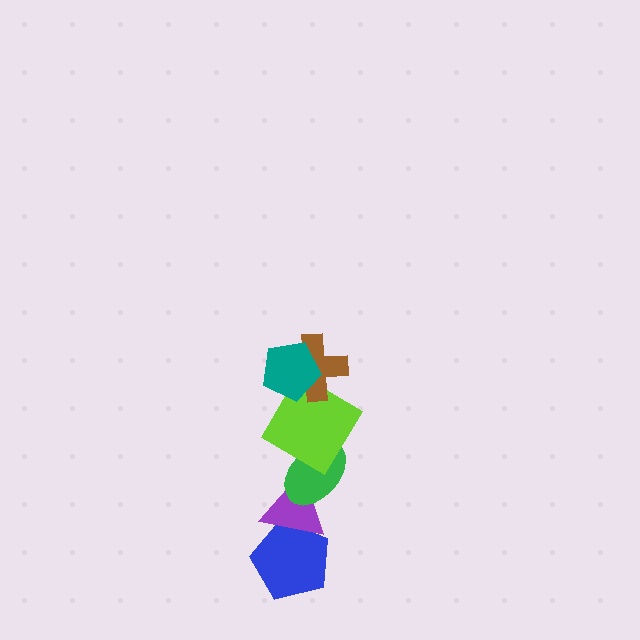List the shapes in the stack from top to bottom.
From top to bottom: the teal pentagon, the brown cross, the lime diamond, the green ellipse, the purple triangle, the blue pentagon.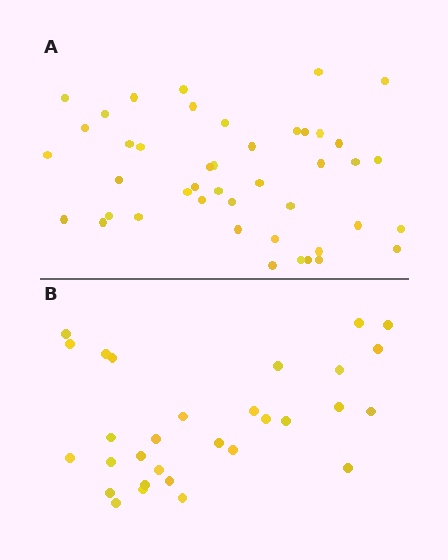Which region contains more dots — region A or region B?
Region A (the top region) has more dots.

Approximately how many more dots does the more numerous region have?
Region A has approximately 15 more dots than region B.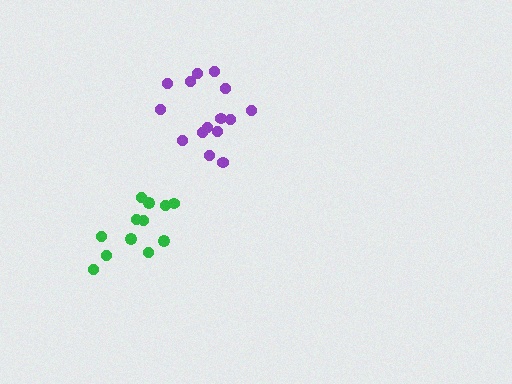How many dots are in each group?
Group 1: 12 dots, Group 2: 15 dots (27 total).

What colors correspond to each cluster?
The clusters are colored: green, purple.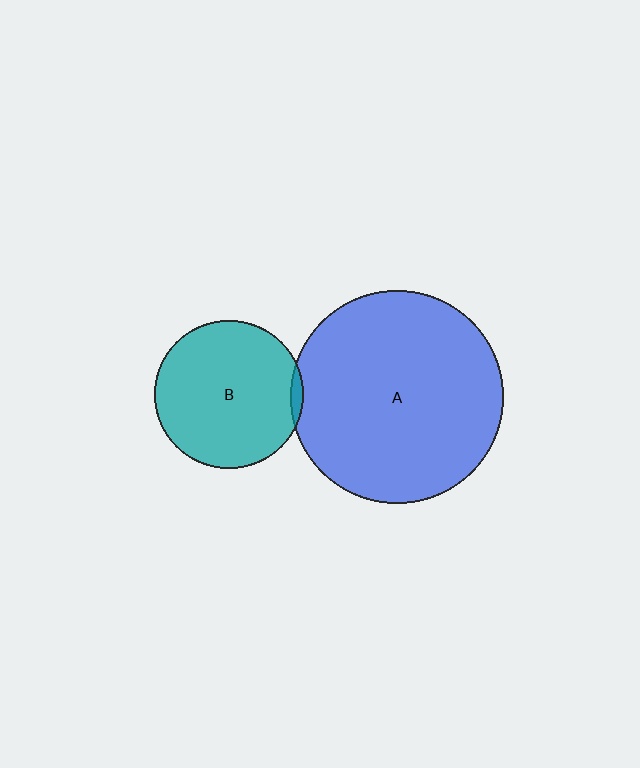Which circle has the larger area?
Circle A (blue).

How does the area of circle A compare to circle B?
Approximately 2.0 times.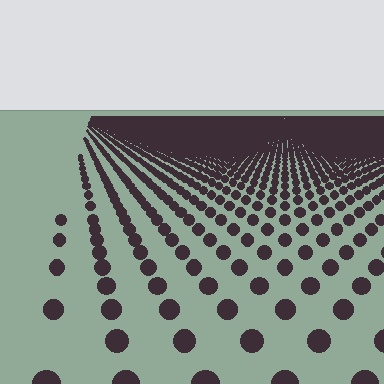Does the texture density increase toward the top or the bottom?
Density increases toward the top.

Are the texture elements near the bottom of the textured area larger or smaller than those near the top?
Larger. Near the bottom, elements are closer to the viewer and appear at a bigger on-screen size.